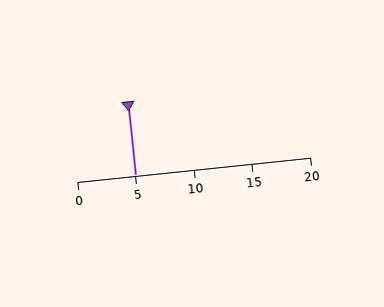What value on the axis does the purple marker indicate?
The marker indicates approximately 5.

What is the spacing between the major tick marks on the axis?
The major ticks are spaced 5 apart.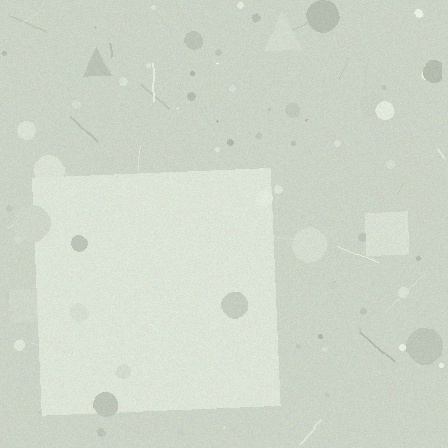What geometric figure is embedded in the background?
A square is embedded in the background.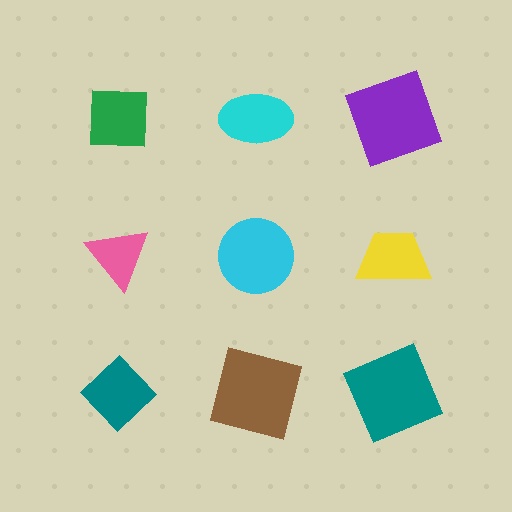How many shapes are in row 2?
3 shapes.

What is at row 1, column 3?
A purple square.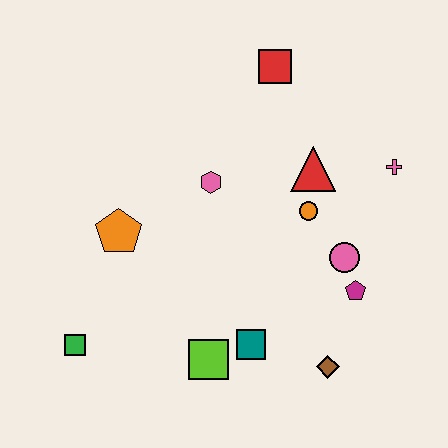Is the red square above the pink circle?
Yes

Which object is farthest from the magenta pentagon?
The green square is farthest from the magenta pentagon.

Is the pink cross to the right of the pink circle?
Yes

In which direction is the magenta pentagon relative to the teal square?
The magenta pentagon is to the right of the teal square.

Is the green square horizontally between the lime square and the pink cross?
No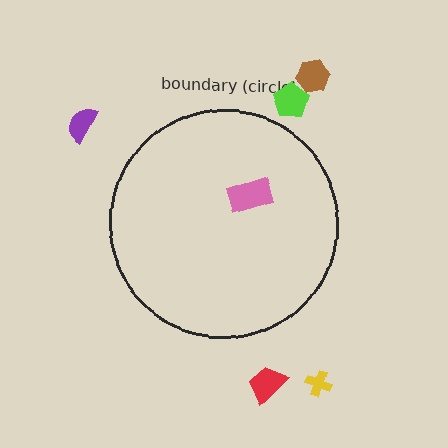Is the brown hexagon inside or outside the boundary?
Outside.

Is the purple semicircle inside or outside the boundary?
Outside.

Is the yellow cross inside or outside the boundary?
Outside.